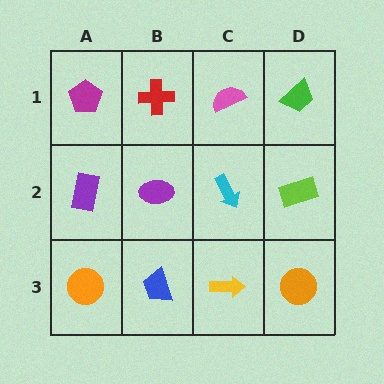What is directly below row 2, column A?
An orange circle.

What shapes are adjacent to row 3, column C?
A cyan arrow (row 2, column C), a blue trapezoid (row 3, column B), an orange circle (row 3, column D).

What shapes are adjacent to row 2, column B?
A red cross (row 1, column B), a blue trapezoid (row 3, column B), a purple rectangle (row 2, column A), a cyan arrow (row 2, column C).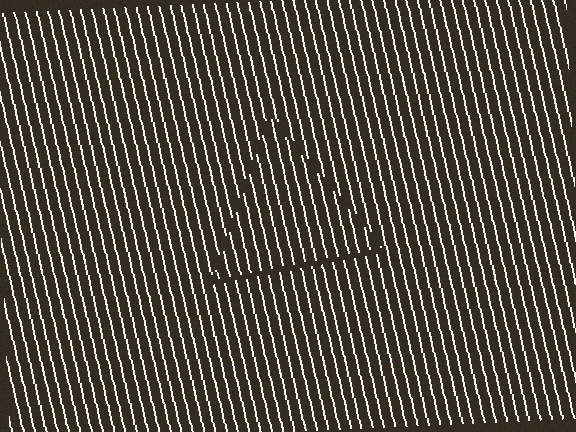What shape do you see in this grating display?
An illusory triangle. The interior of the shape contains the same grating, shifted by half a period — the contour is defined by the phase discontinuity where line-ends from the inner and outer gratings abut.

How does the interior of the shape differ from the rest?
The interior of the shape contains the same grating, shifted by half a period — the contour is defined by the phase discontinuity where line-ends from the inner and outer gratings abut.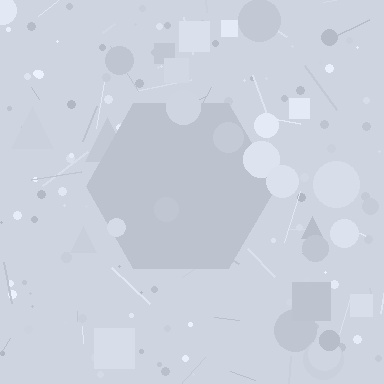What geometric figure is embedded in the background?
A hexagon is embedded in the background.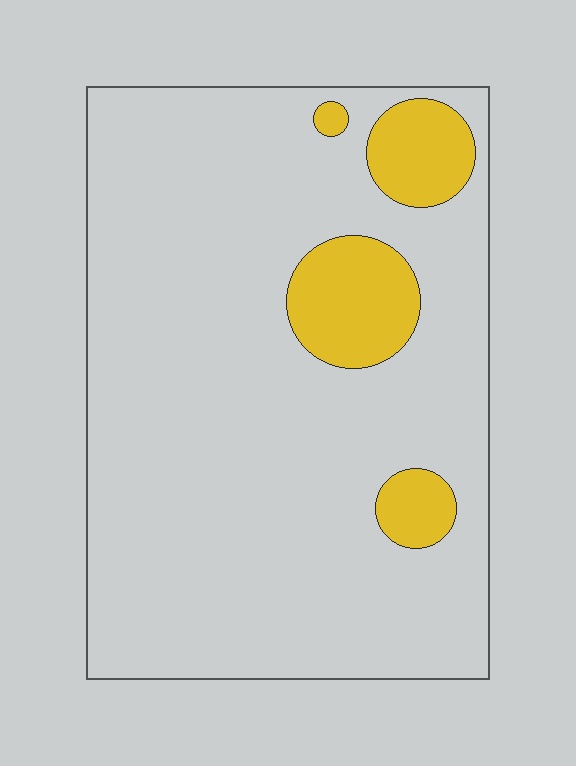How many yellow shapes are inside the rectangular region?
4.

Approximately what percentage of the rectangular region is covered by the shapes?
Approximately 10%.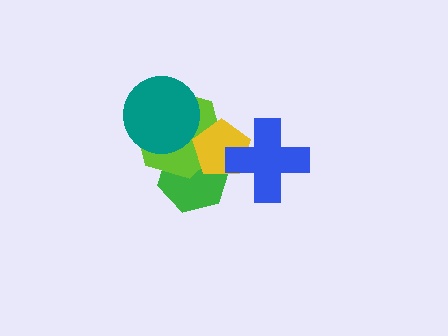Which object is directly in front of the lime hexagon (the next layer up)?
The yellow pentagon is directly in front of the lime hexagon.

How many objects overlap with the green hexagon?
2 objects overlap with the green hexagon.